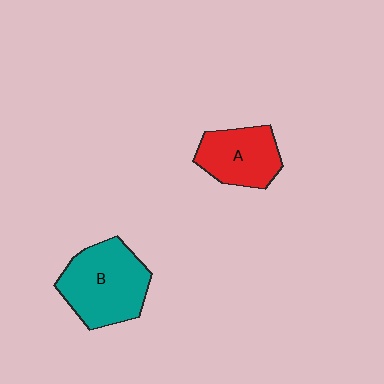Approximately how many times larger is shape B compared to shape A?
Approximately 1.4 times.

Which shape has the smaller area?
Shape A (red).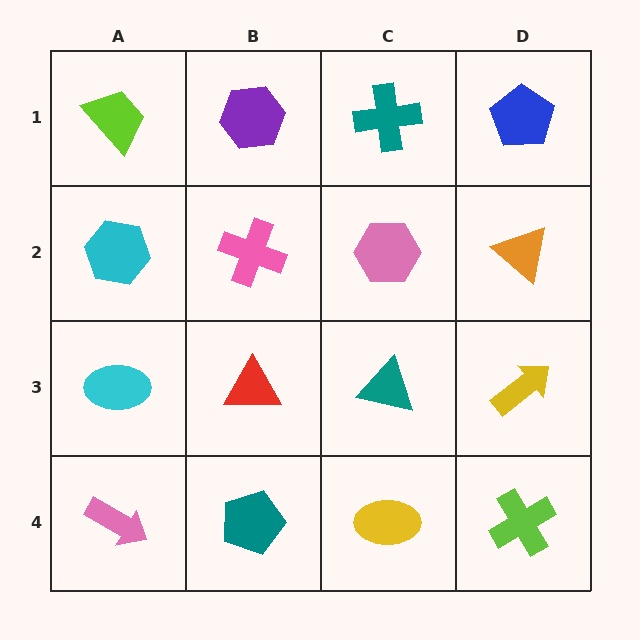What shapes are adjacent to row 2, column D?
A blue pentagon (row 1, column D), a yellow arrow (row 3, column D), a pink hexagon (row 2, column C).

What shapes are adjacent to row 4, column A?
A cyan ellipse (row 3, column A), a teal pentagon (row 4, column B).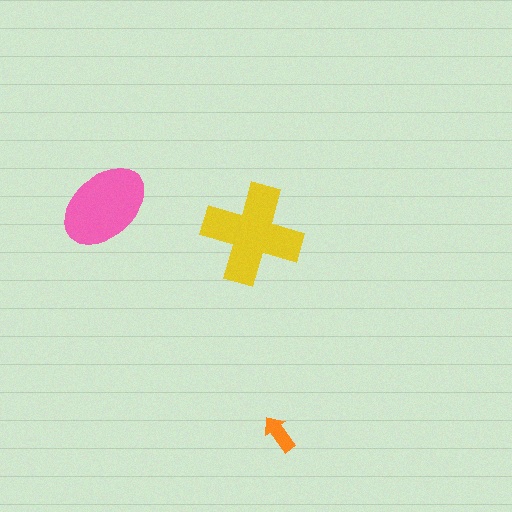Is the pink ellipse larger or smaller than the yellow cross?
Smaller.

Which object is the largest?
The yellow cross.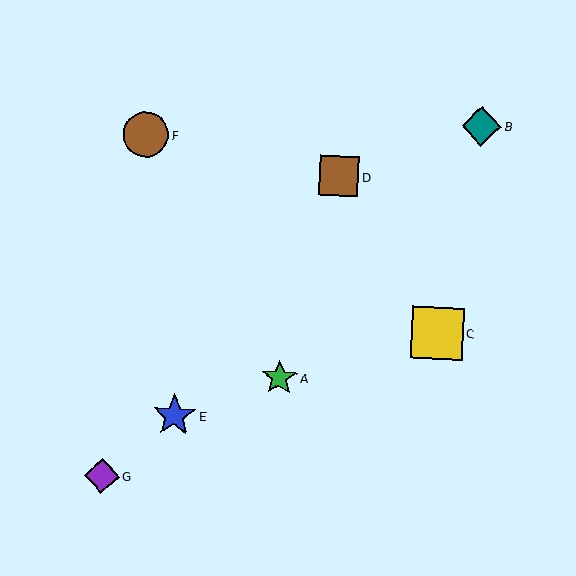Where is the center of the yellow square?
The center of the yellow square is at (437, 333).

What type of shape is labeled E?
Shape E is a blue star.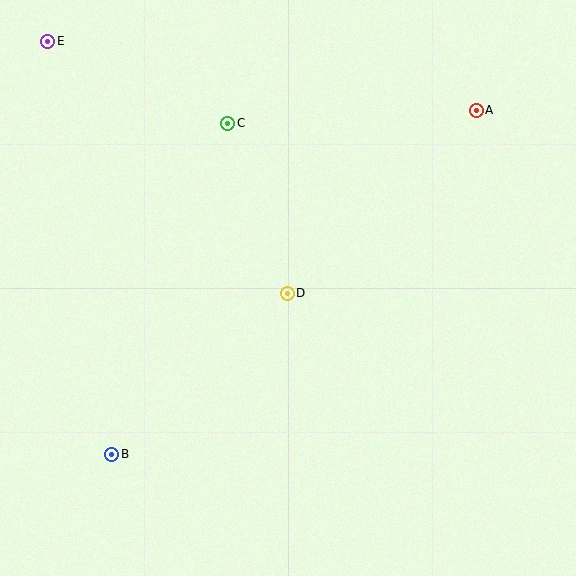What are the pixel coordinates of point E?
Point E is at (48, 41).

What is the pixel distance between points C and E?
The distance between C and E is 197 pixels.